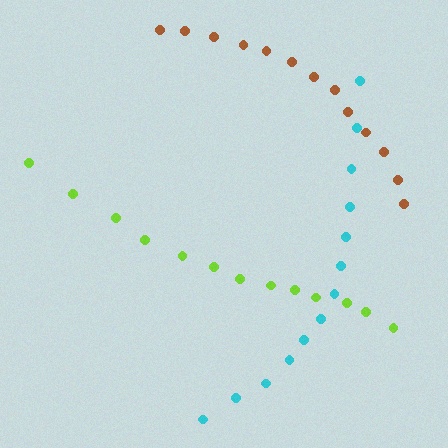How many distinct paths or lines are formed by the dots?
There are 3 distinct paths.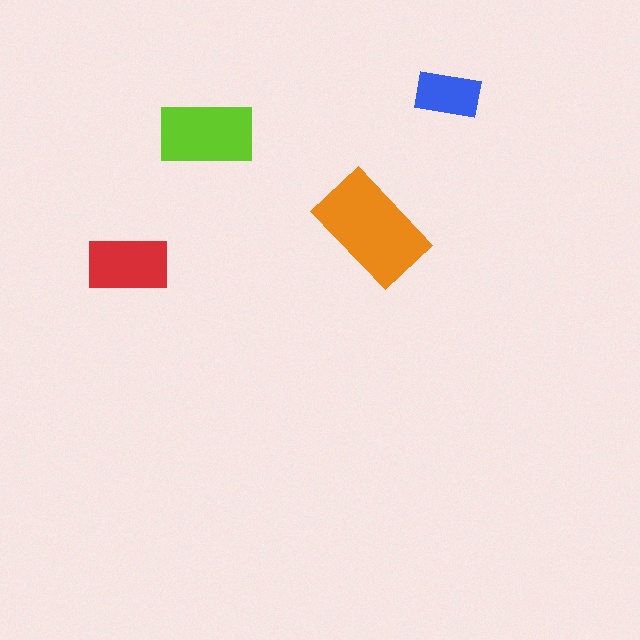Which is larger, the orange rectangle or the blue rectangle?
The orange one.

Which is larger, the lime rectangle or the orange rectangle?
The orange one.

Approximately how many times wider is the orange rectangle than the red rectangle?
About 1.5 times wider.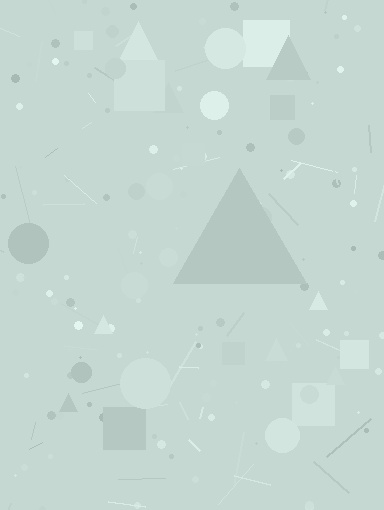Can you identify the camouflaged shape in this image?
The camouflaged shape is a triangle.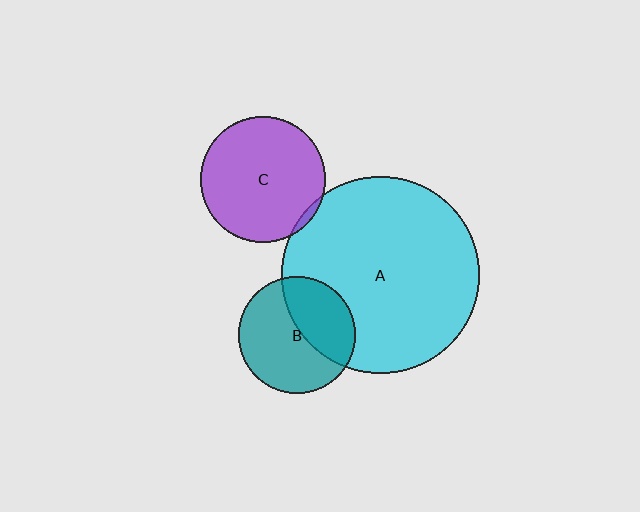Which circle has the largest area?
Circle A (cyan).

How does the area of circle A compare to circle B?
Approximately 2.8 times.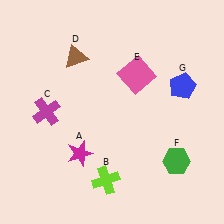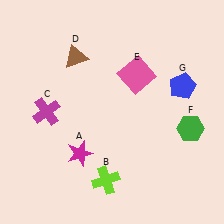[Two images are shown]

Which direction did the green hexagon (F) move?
The green hexagon (F) moved up.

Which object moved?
The green hexagon (F) moved up.